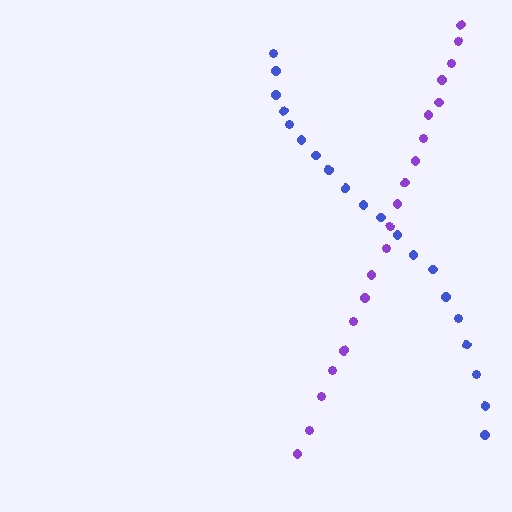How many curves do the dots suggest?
There are 2 distinct paths.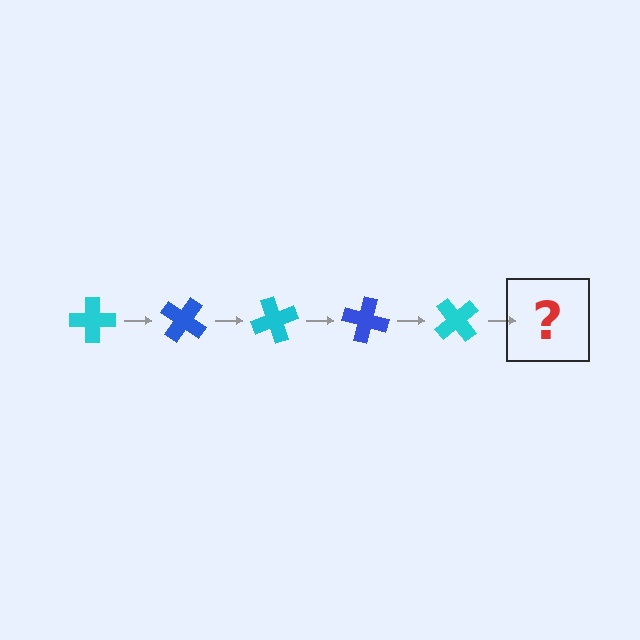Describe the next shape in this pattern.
It should be a blue cross, rotated 175 degrees from the start.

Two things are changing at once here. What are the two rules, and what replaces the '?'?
The two rules are that it rotates 35 degrees each step and the color cycles through cyan and blue. The '?' should be a blue cross, rotated 175 degrees from the start.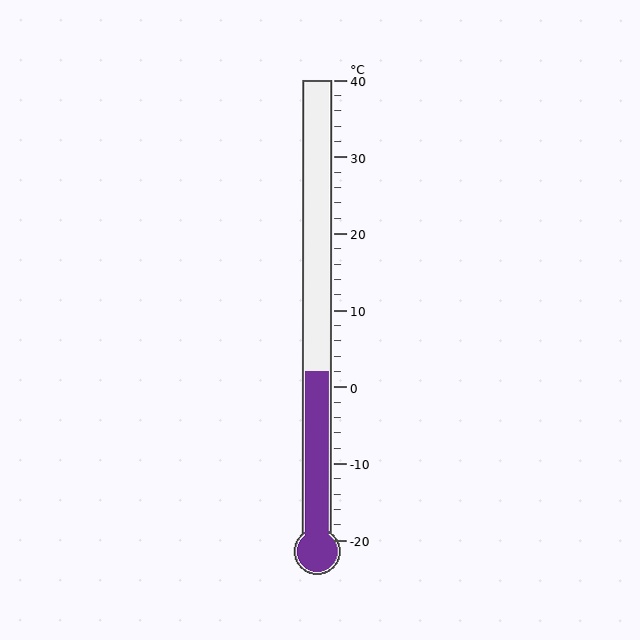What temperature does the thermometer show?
The thermometer shows approximately 2°C.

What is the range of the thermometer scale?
The thermometer scale ranges from -20°C to 40°C.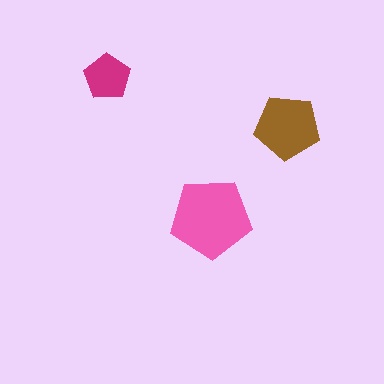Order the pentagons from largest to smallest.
the pink one, the brown one, the magenta one.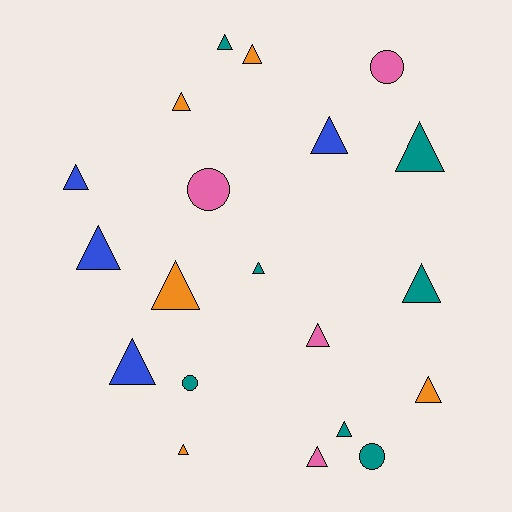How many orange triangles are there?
There are 5 orange triangles.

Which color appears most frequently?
Teal, with 7 objects.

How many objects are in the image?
There are 20 objects.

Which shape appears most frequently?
Triangle, with 16 objects.